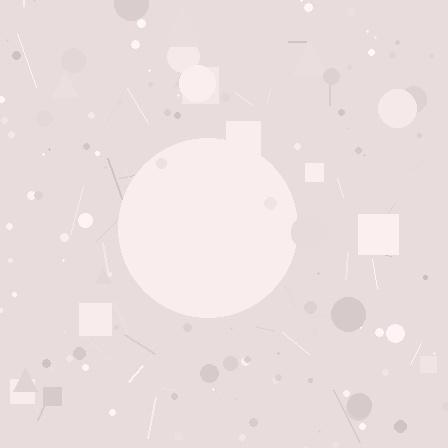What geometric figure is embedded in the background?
A circle is embedded in the background.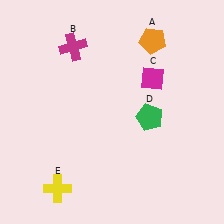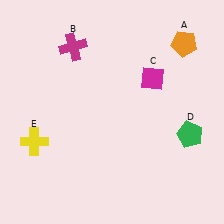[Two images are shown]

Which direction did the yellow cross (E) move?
The yellow cross (E) moved up.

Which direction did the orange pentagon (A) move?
The orange pentagon (A) moved right.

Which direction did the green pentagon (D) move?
The green pentagon (D) moved right.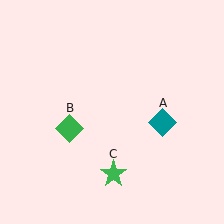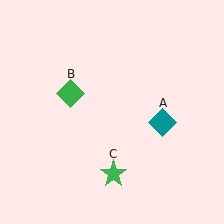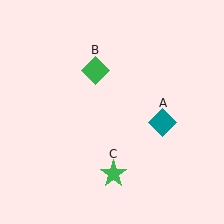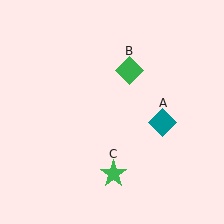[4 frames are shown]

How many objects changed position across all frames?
1 object changed position: green diamond (object B).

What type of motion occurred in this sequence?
The green diamond (object B) rotated clockwise around the center of the scene.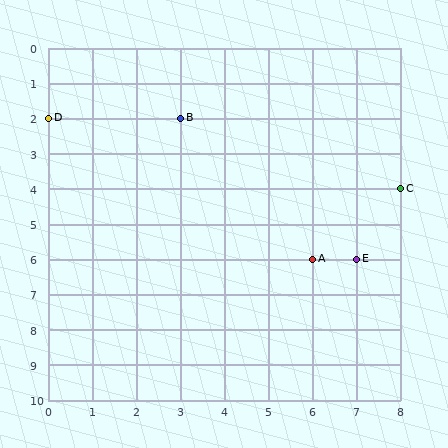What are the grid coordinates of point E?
Point E is at grid coordinates (7, 6).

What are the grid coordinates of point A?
Point A is at grid coordinates (6, 6).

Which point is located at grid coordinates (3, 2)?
Point B is at (3, 2).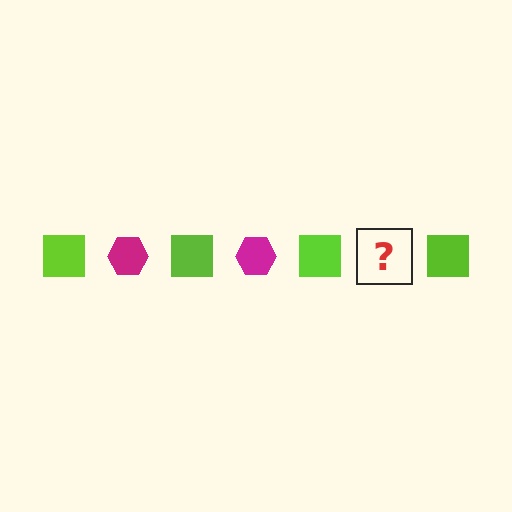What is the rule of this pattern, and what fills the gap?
The rule is that the pattern alternates between lime square and magenta hexagon. The gap should be filled with a magenta hexagon.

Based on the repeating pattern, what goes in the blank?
The blank should be a magenta hexagon.